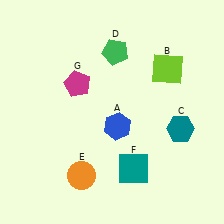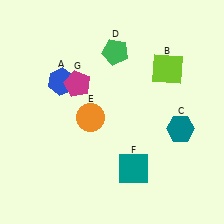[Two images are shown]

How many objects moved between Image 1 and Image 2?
2 objects moved between the two images.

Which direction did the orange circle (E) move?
The orange circle (E) moved up.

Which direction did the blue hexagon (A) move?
The blue hexagon (A) moved left.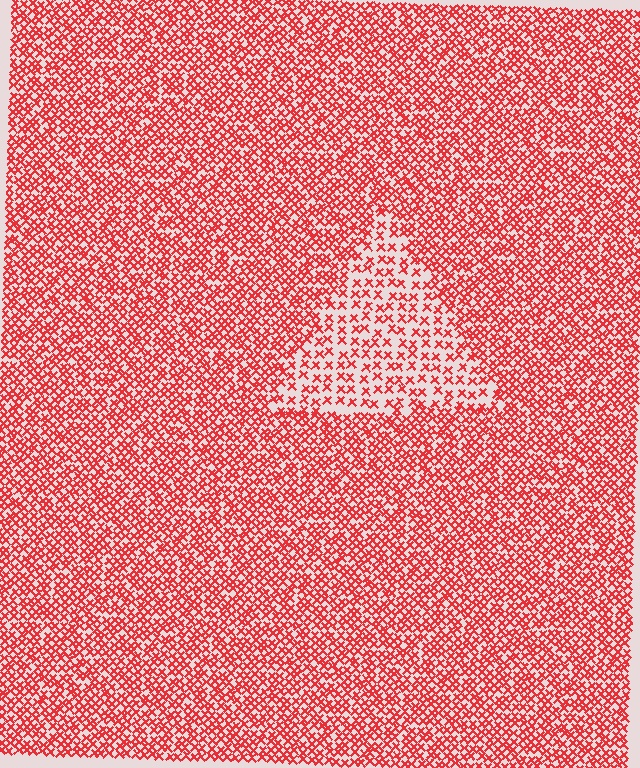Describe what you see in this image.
The image contains small red elements arranged at two different densities. A triangle-shaped region is visible where the elements are less densely packed than the surrounding area.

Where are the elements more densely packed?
The elements are more densely packed outside the triangle boundary.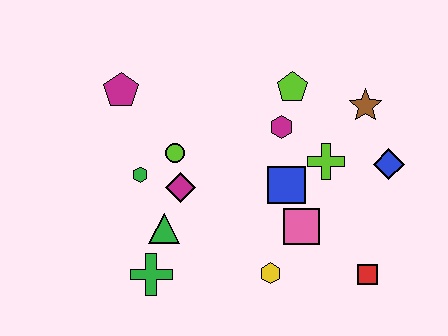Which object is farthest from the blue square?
The magenta pentagon is farthest from the blue square.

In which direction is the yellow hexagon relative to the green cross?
The yellow hexagon is to the right of the green cross.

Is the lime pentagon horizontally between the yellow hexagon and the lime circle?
No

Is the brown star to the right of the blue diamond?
No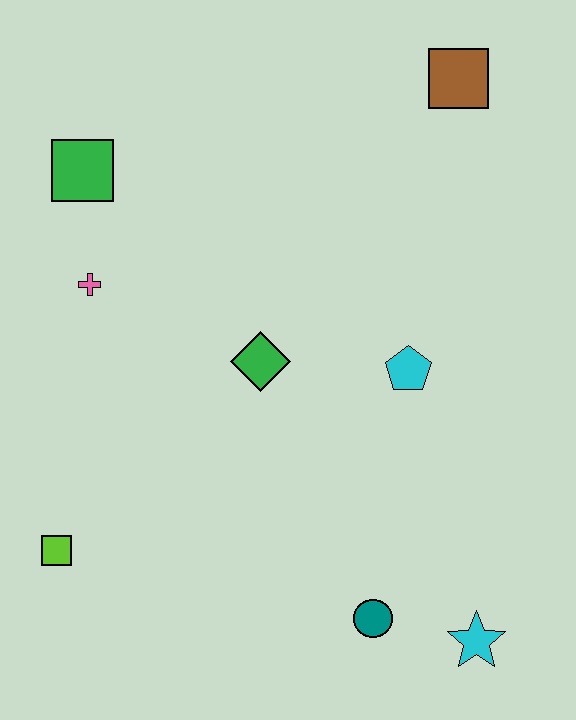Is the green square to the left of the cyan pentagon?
Yes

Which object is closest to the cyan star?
The teal circle is closest to the cyan star.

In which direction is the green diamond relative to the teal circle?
The green diamond is above the teal circle.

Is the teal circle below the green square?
Yes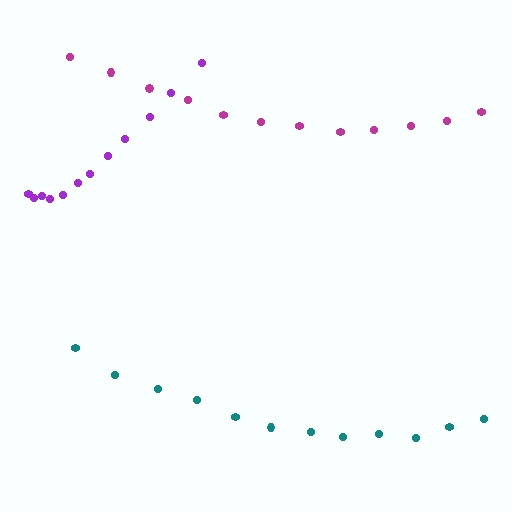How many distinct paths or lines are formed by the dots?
There are 3 distinct paths.